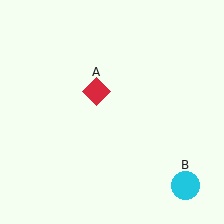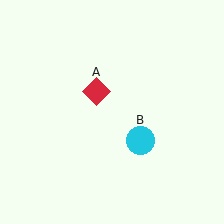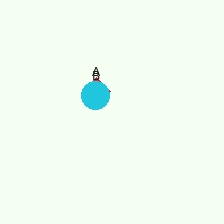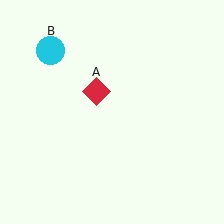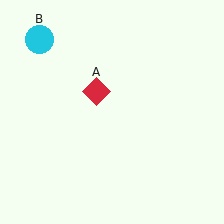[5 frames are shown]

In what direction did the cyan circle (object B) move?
The cyan circle (object B) moved up and to the left.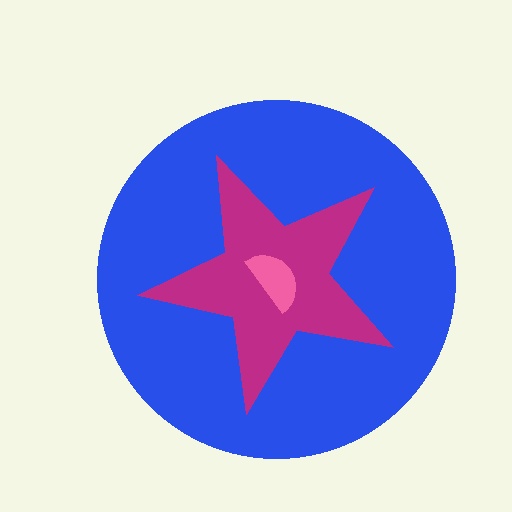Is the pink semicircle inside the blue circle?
Yes.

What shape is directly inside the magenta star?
The pink semicircle.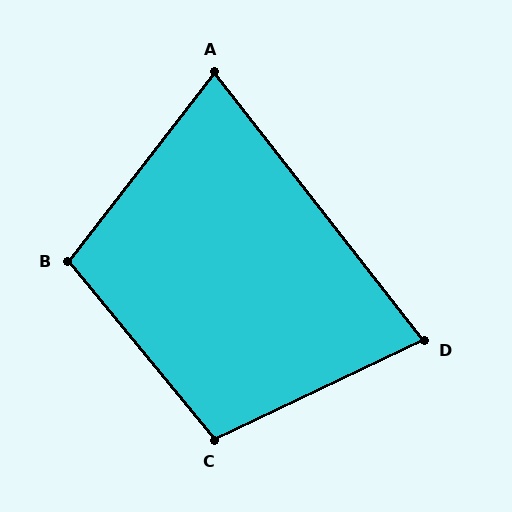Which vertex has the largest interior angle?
C, at approximately 104 degrees.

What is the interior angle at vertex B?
Approximately 103 degrees (obtuse).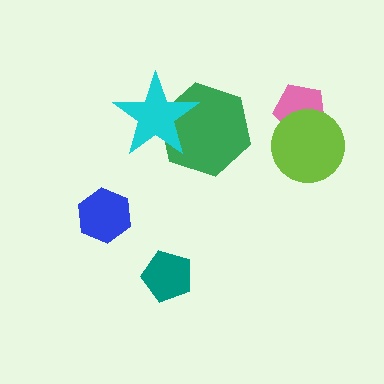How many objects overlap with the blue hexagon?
0 objects overlap with the blue hexagon.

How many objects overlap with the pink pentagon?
1 object overlaps with the pink pentagon.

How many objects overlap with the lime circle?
1 object overlaps with the lime circle.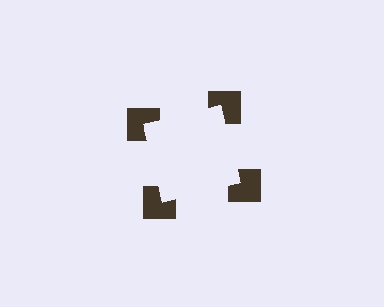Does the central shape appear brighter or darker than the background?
It typically appears slightly brighter than the background, even though no actual brightness change is drawn.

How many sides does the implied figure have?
4 sides.